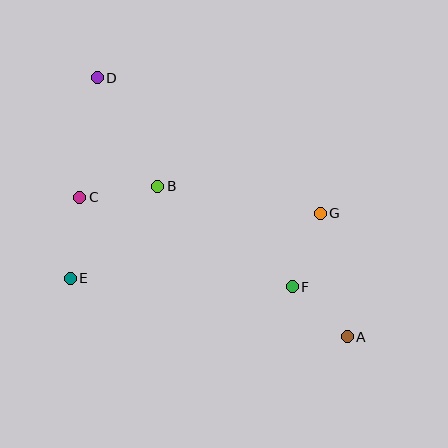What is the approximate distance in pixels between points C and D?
The distance between C and D is approximately 121 pixels.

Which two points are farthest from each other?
Points A and D are farthest from each other.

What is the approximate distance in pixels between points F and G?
The distance between F and G is approximately 79 pixels.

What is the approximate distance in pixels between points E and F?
The distance between E and F is approximately 222 pixels.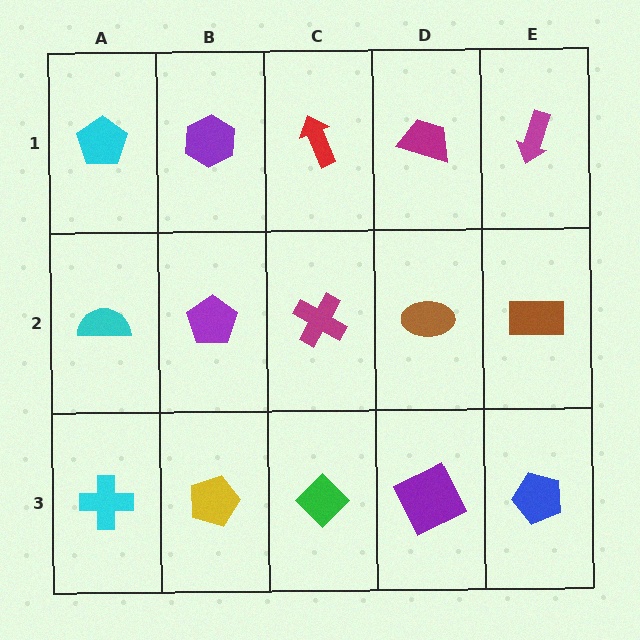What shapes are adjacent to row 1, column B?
A purple pentagon (row 2, column B), a cyan pentagon (row 1, column A), a red arrow (row 1, column C).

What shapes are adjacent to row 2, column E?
A magenta arrow (row 1, column E), a blue pentagon (row 3, column E), a brown ellipse (row 2, column D).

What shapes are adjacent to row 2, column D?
A magenta trapezoid (row 1, column D), a purple square (row 3, column D), a magenta cross (row 2, column C), a brown rectangle (row 2, column E).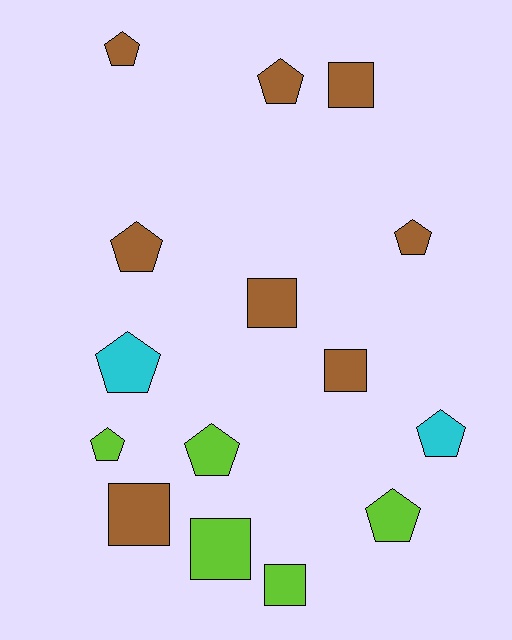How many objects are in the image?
There are 15 objects.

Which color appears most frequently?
Brown, with 8 objects.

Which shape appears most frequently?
Pentagon, with 9 objects.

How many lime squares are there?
There are 2 lime squares.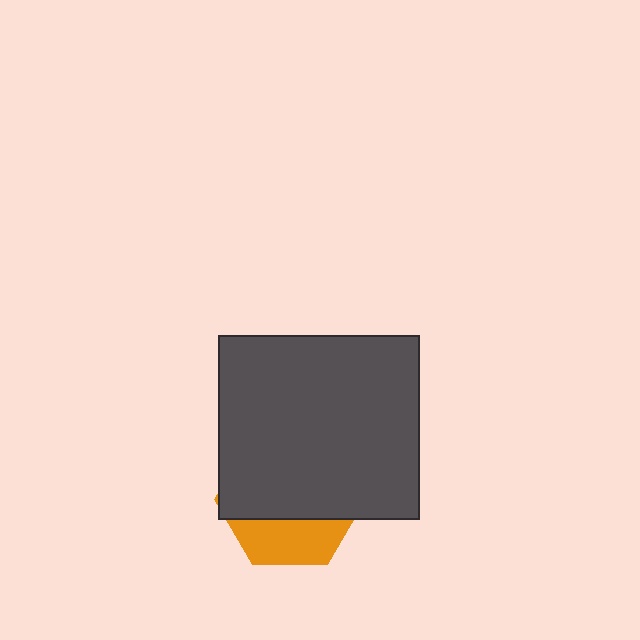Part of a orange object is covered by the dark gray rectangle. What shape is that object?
It is a hexagon.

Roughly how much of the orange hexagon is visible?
A small part of it is visible (roughly 31%).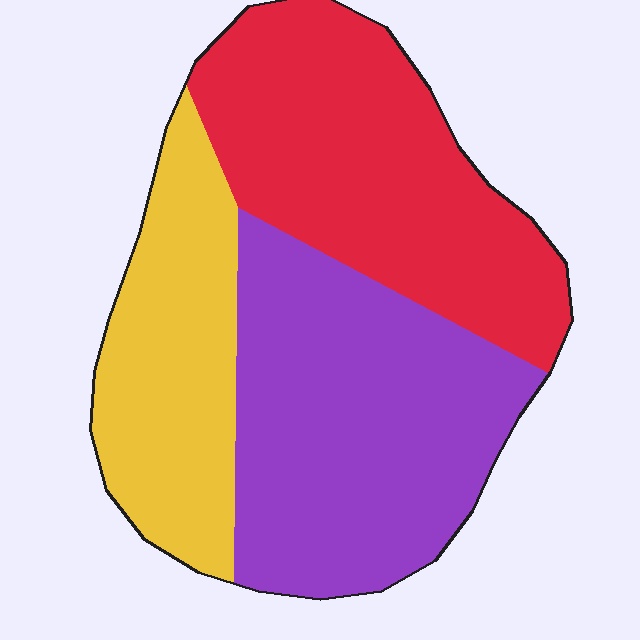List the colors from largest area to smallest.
From largest to smallest: purple, red, yellow.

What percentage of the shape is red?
Red takes up about three eighths (3/8) of the shape.